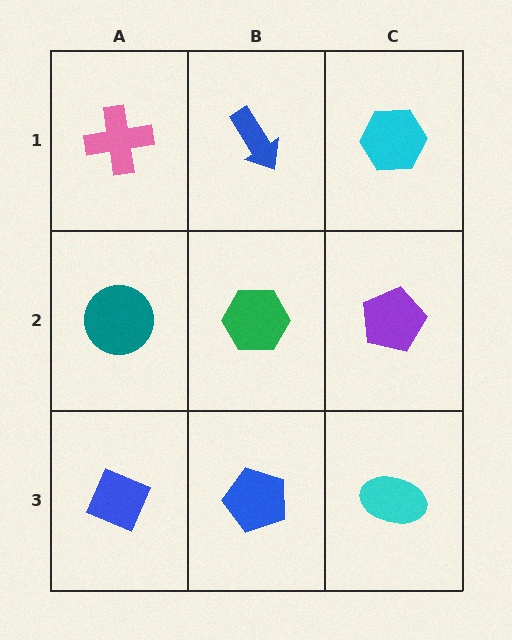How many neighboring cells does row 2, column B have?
4.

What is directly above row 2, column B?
A blue arrow.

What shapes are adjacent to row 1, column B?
A green hexagon (row 2, column B), a pink cross (row 1, column A), a cyan hexagon (row 1, column C).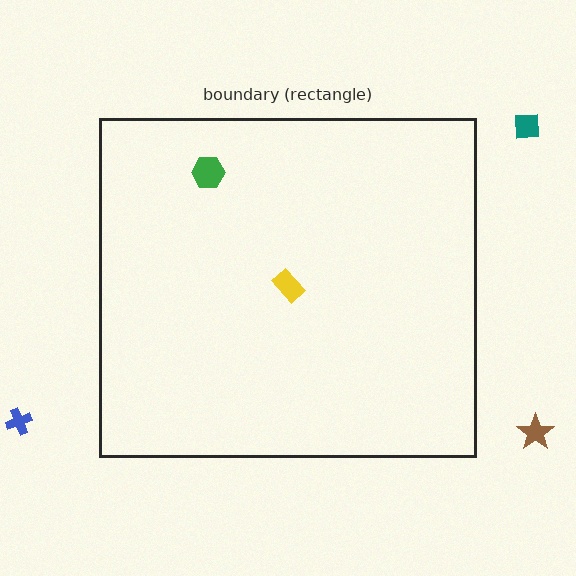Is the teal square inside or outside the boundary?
Outside.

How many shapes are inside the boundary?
2 inside, 3 outside.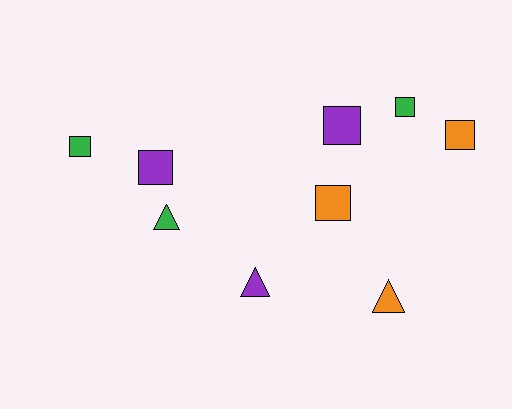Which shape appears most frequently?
Square, with 6 objects.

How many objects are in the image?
There are 9 objects.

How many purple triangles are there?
There is 1 purple triangle.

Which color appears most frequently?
Purple, with 3 objects.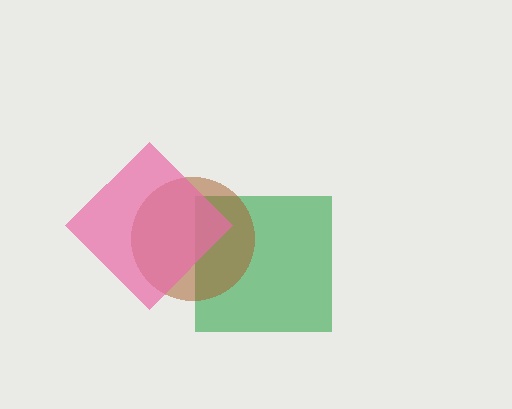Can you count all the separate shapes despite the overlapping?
Yes, there are 3 separate shapes.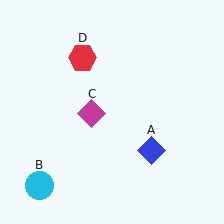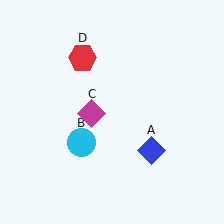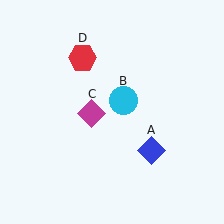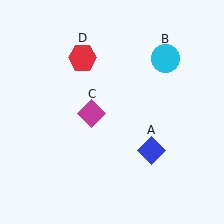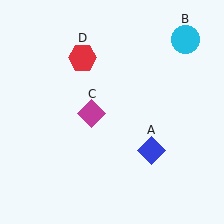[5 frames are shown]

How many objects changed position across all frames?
1 object changed position: cyan circle (object B).